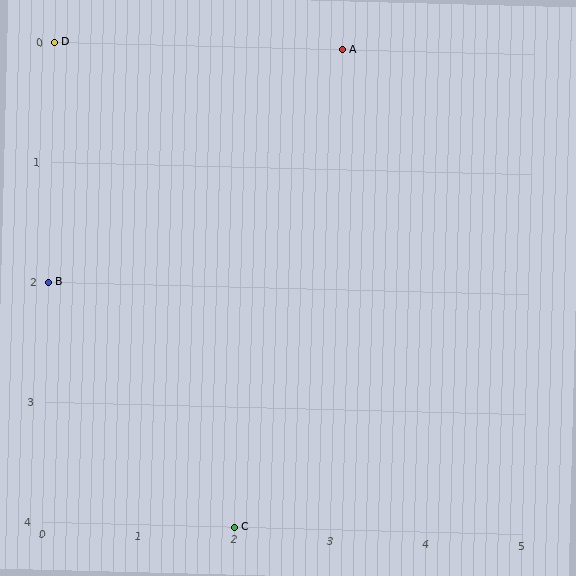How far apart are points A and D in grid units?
Points A and D are 3 columns apart.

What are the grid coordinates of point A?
Point A is at grid coordinates (3, 0).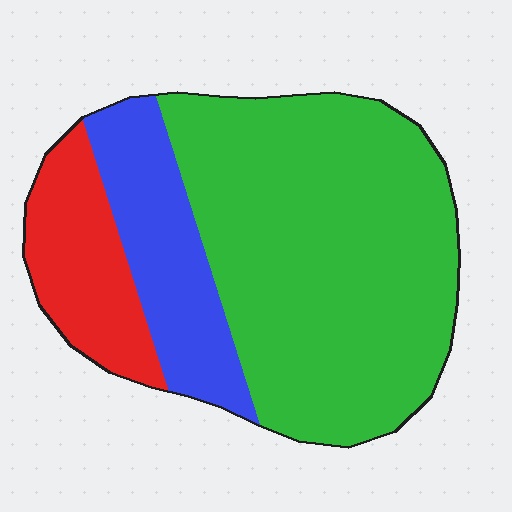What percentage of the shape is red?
Red takes up about one sixth (1/6) of the shape.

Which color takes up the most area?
Green, at roughly 65%.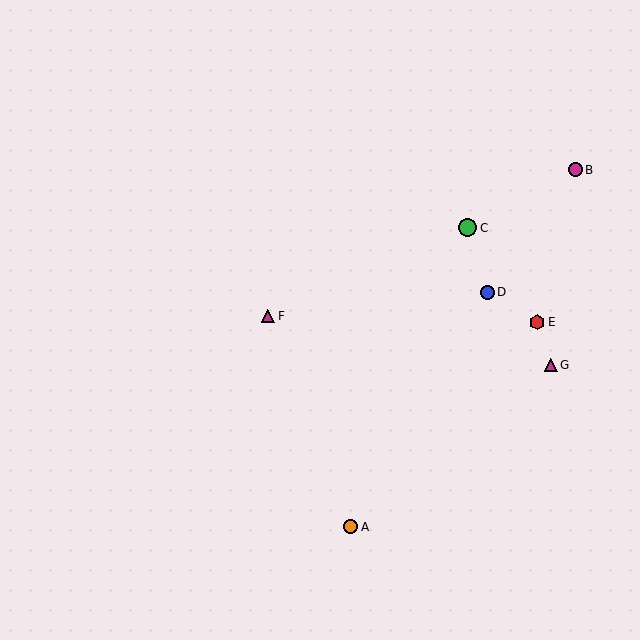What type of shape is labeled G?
Shape G is a magenta triangle.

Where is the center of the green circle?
The center of the green circle is at (468, 228).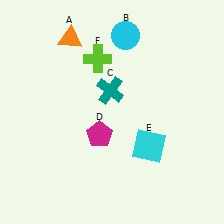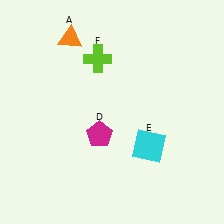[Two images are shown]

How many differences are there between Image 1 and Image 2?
There are 2 differences between the two images.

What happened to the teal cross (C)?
The teal cross (C) was removed in Image 2. It was in the top-left area of Image 1.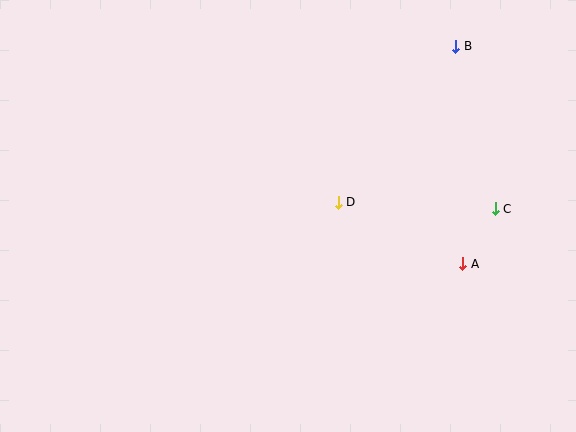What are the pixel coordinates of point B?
Point B is at (456, 46).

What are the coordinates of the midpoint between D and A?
The midpoint between D and A is at (401, 233).